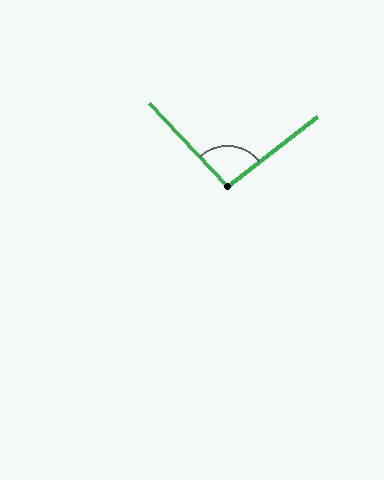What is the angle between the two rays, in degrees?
Approximately 95 degrees.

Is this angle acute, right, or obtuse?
It is approximately a right angle.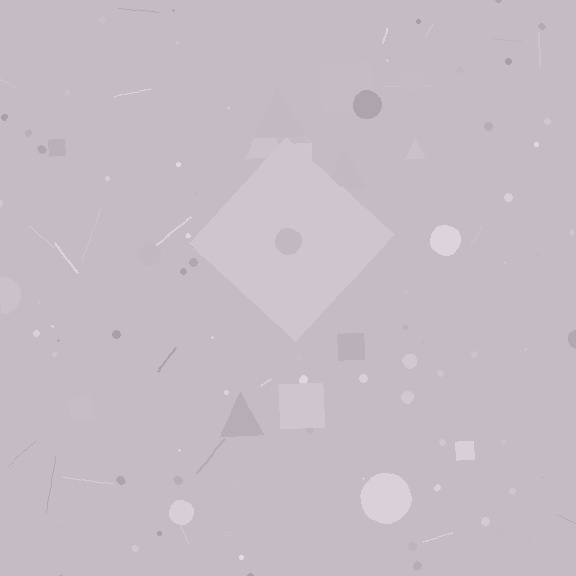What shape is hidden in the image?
A diamond is hidden in the image.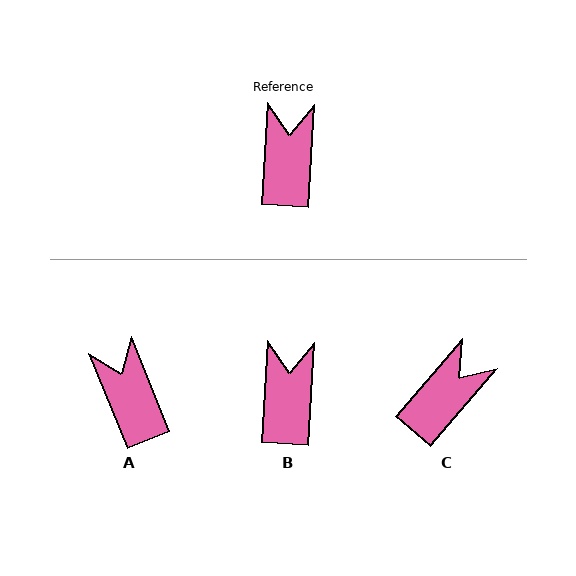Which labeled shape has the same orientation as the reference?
B.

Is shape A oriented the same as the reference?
No, it is off by about 25 degrees.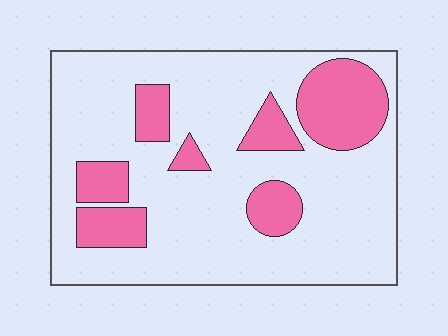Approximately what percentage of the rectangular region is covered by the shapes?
Approximately 25%.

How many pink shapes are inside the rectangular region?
7.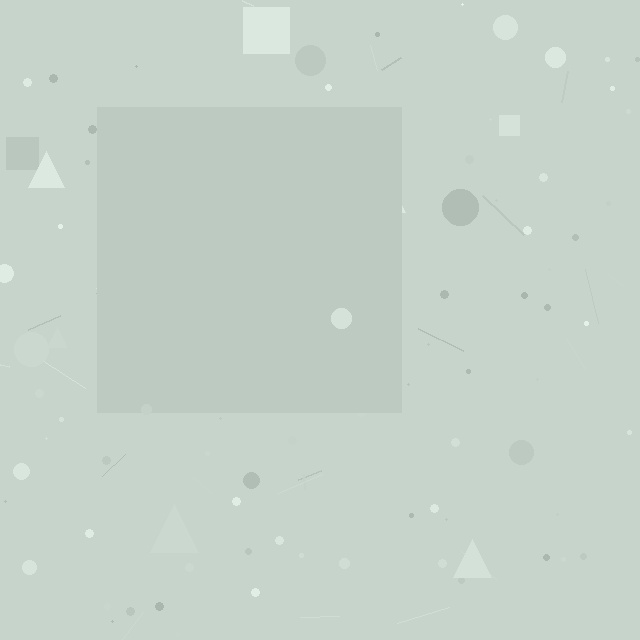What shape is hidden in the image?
A square is hidden in the image.